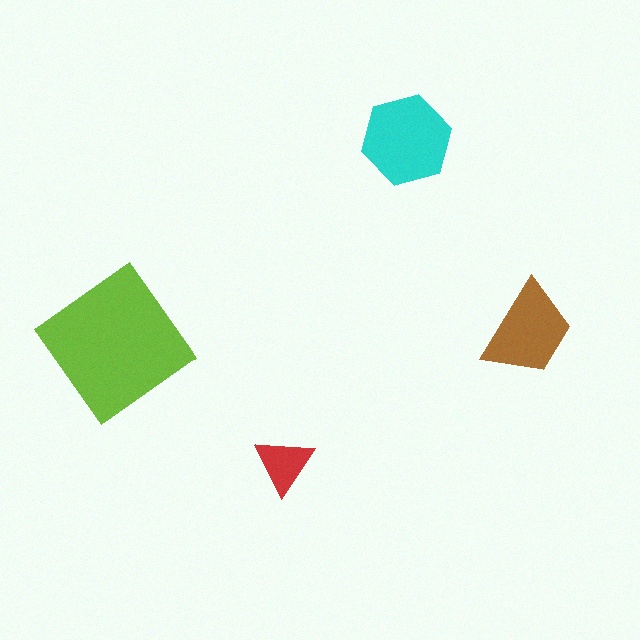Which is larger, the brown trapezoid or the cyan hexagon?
The cyan hexagon.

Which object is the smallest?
The red triangle.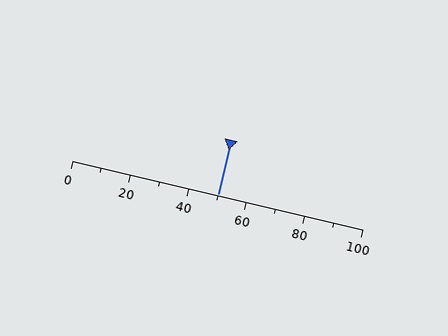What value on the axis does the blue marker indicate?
The marker indicates approximately 50.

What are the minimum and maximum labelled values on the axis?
The axis runs from 0 to 100.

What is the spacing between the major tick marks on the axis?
The major ticks are spaced 20 apart.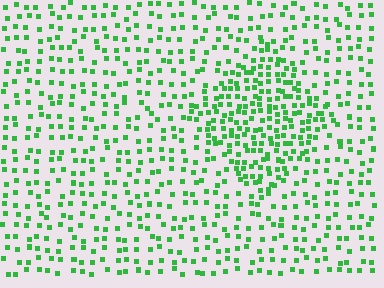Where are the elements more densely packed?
The elements are more densely packed inside the diamond boundary.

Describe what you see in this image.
The image contains small green elements arranged at two different densities. A diamond-shaped region is visible where the elements are more densely packed than the surrounding area.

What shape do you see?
I see a diamond.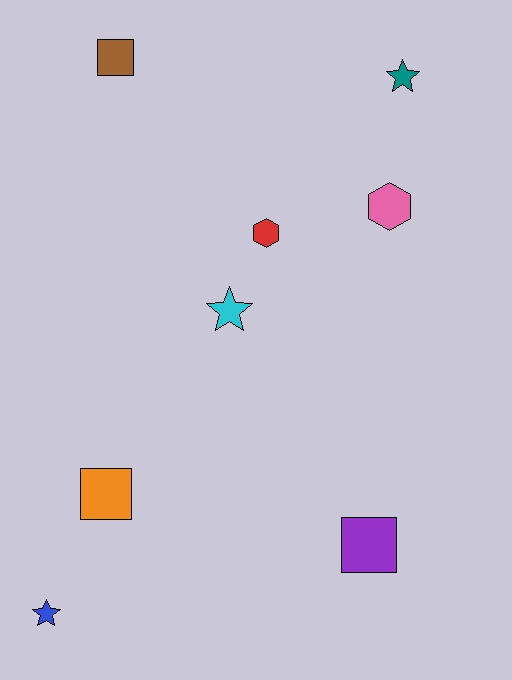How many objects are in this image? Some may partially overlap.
There are 8 objects.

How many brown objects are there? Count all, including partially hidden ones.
There is 1 brown object.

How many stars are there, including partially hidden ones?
There are 3 stars.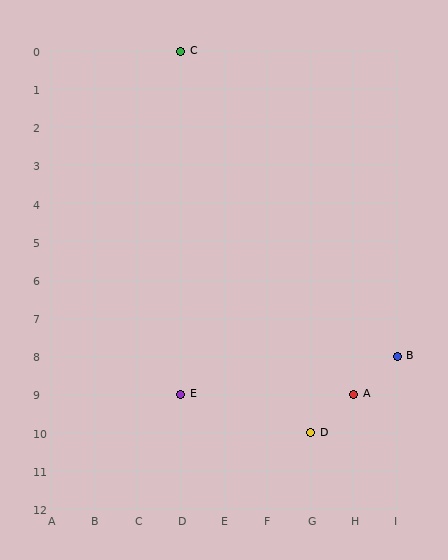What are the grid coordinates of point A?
Point A is at grid coordinates (H, 9).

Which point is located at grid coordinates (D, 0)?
Point C is at (D, 0).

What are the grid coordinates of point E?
Point E is at grid coordinates (D, 9).